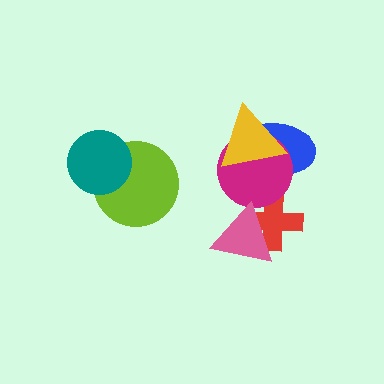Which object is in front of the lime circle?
The teal circle is in front of the lime circle.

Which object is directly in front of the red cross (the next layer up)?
The magenta circle is directly in front of the red cross.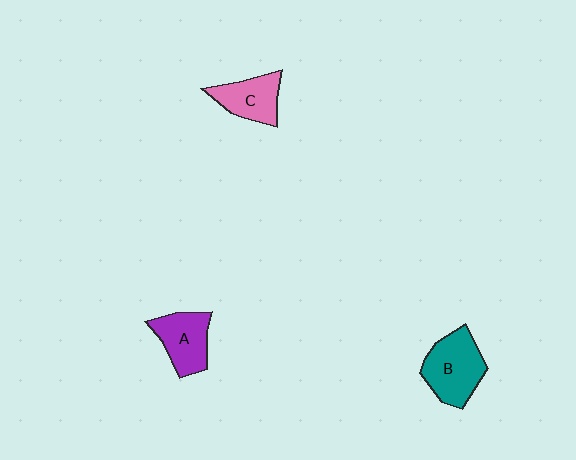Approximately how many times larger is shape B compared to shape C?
Approximately 1.4 times.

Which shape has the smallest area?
Shape C (pink).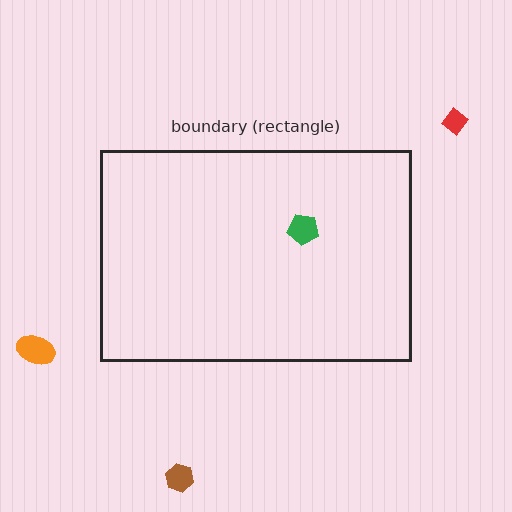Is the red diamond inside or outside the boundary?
Outside.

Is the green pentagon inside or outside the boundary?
Inside.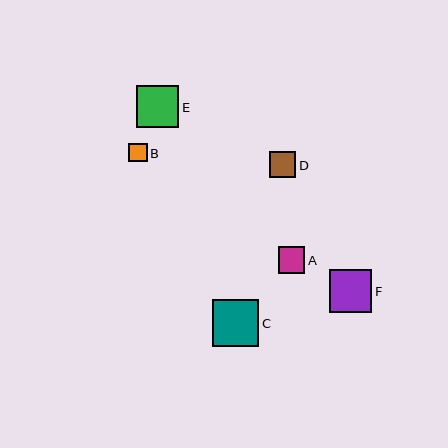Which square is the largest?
Square C is the largest with a size of approximately 46 pixels.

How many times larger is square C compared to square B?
Square C is approximately 2.5 times the size of square B.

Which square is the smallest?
Square B is the smallest with a size of approximately 18 pixels.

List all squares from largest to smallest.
From largest to smallest: C, F, E, A, D, B.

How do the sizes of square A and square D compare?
Square A and square D are approximately the same size.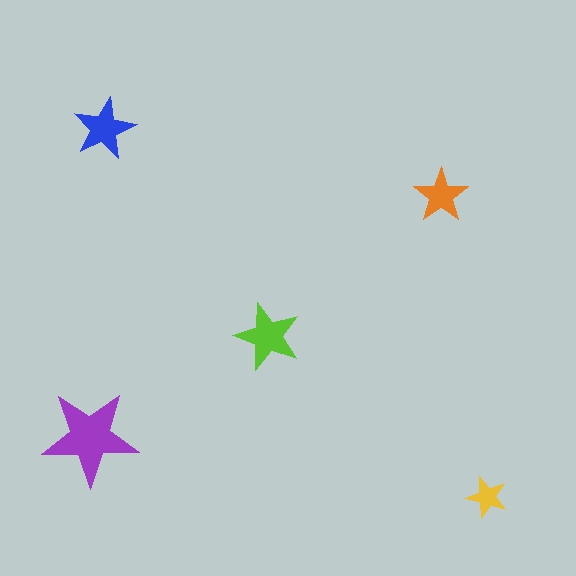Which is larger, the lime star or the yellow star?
The lime one.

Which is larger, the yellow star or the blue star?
The blue one.